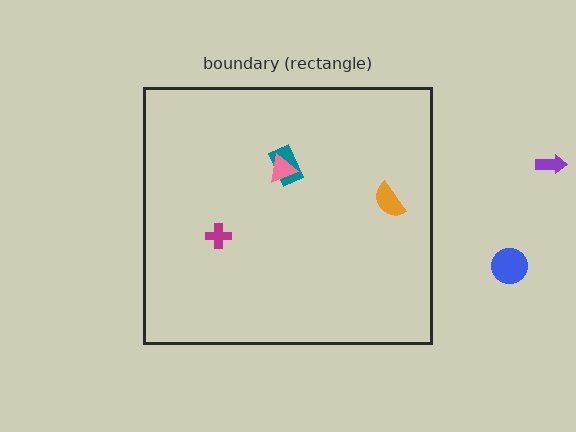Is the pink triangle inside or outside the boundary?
Inside.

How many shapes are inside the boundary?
4 inside, 2 outside.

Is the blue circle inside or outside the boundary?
Outside.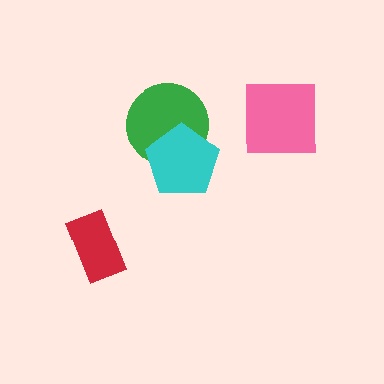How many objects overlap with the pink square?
0 objects overlap with the pink square.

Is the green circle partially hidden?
Yes, it is partially covered by another shape.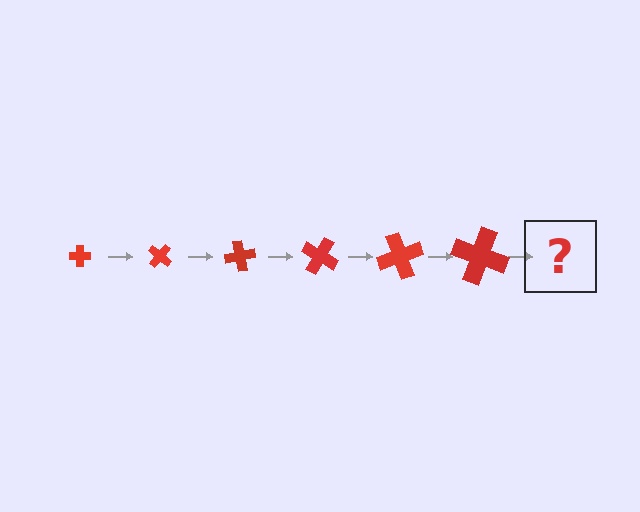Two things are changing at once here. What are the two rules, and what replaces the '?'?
The two rules are that the cross grows larger each step and it rotates 40 degrees each step. The '?' should be a cross, larger than the previous one and rotated 240 degrees from the start.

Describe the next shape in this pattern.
It should be a cross, larger than the previous one and rotated 240 degrees from the start.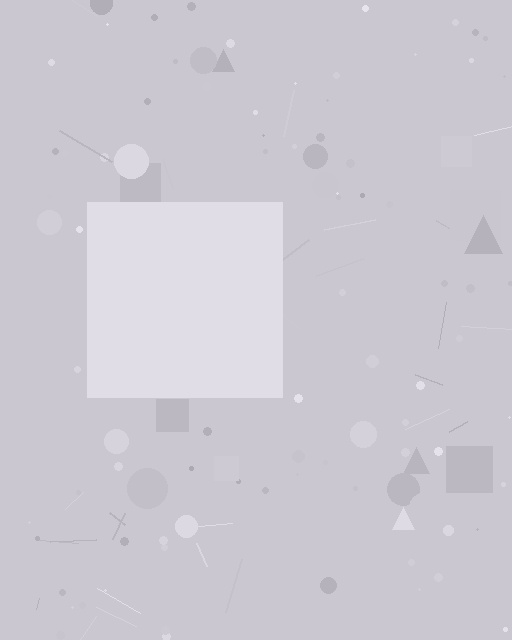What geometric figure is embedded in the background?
A square is embedded in the background.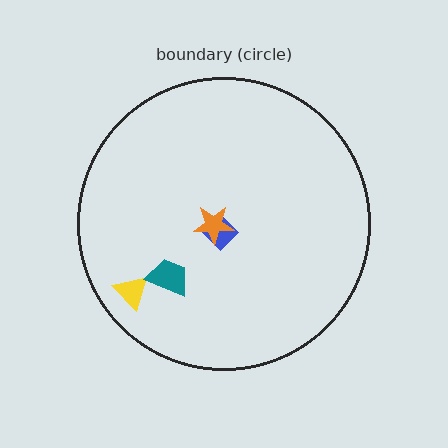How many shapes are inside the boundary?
4 inside, 0 outside.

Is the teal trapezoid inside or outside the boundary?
Inside.